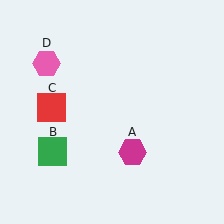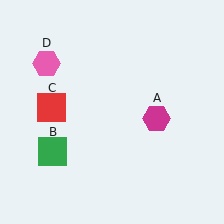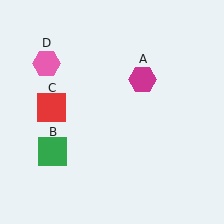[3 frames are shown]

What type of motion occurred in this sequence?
The magenta hexagon (object A) rotated counterclockwise around the center of the scene.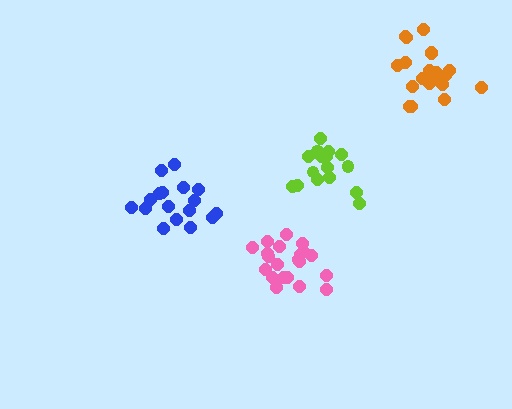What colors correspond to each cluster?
The clusters are colored: blue, lime, orange, pink.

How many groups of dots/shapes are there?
There are 4 groups.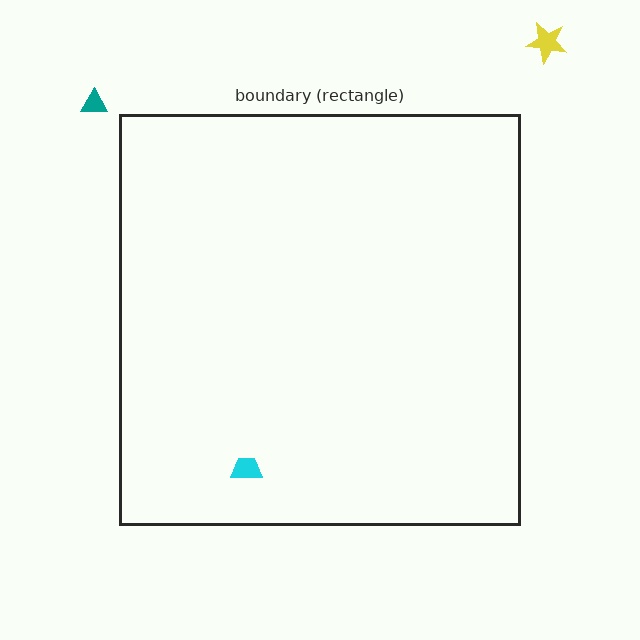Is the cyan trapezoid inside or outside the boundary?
Inside.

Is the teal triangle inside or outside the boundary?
Outside.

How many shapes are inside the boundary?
1 inside, 2 outside.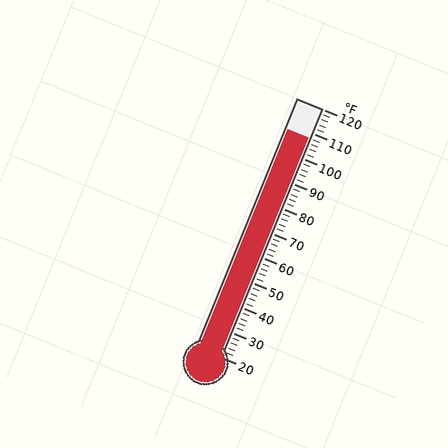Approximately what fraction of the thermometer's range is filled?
The thermometer is filled to approximately 90% of its range.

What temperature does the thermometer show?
The thermometer shows approximately 108°F.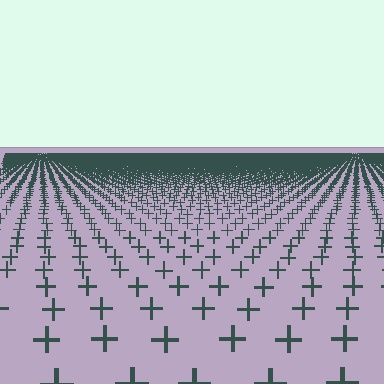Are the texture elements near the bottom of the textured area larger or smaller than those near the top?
Larger. Near the bottom, elements are closer to the viewer and appear at a bigger on-screen size.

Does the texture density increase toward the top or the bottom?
Density increases toward the top.